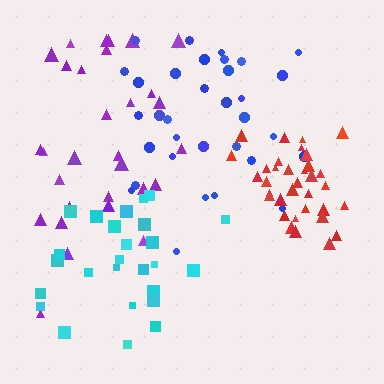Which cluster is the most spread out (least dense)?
Purple.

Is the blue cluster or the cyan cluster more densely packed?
Cyan.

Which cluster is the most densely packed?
Red.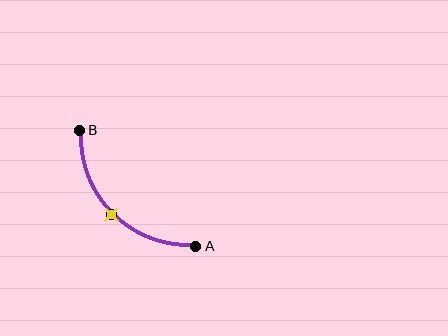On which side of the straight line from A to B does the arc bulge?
The arc bulges below and to the left of the straight line connecting A and B.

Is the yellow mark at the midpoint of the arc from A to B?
Yes. The yellow mark lies on the arc at equal arc-length from both A and B — it is the arc midpoint.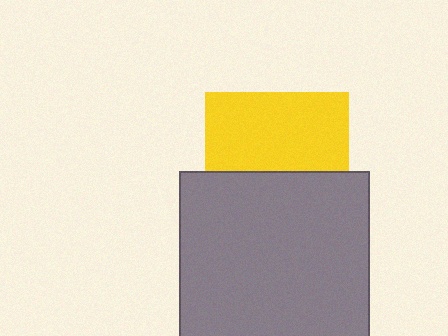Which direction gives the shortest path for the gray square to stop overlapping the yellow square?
Moving down gives the shortest separation.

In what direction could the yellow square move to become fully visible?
The yellow square could move up. That would shift it out from behind the gray square entirely.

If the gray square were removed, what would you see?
You would see the complete yellow square.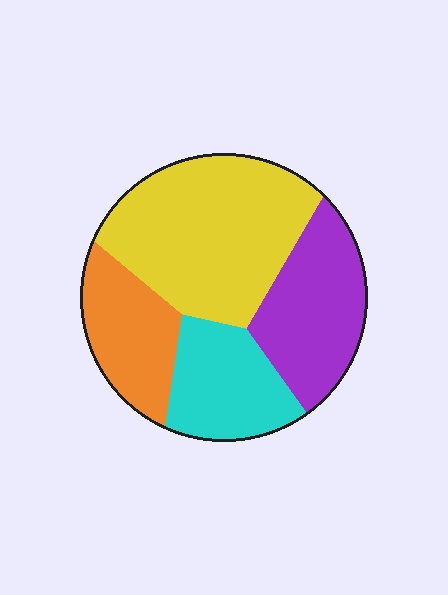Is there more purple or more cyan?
Purple.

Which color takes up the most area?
Yellow, at roughly 40%.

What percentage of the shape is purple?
Purple covers 24% of the shape.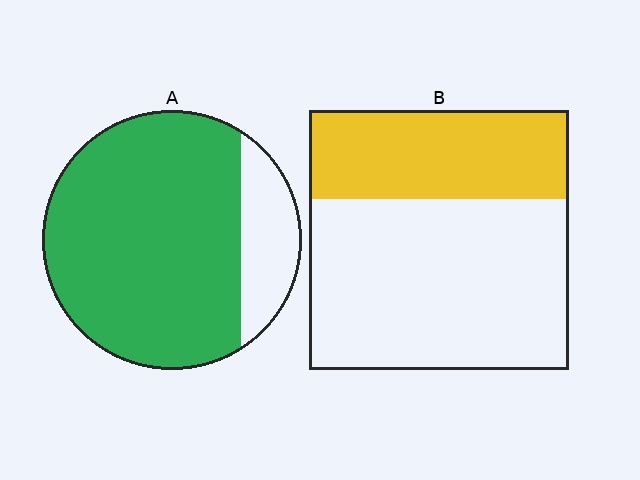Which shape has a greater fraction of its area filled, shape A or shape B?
Shape A.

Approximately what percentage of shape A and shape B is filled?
A is approximately 80% and B is approximately 35%.